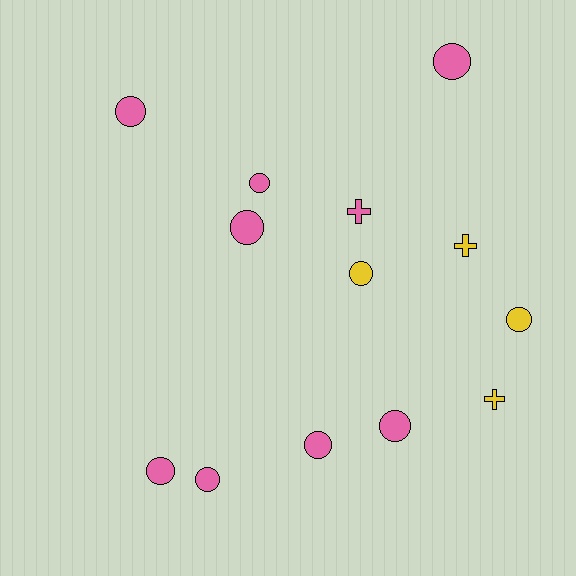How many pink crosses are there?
There is 1 pink cross.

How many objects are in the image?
There are 13 objects.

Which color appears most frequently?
Pink, with 9 objects.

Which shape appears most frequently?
Circle, with 10 objects.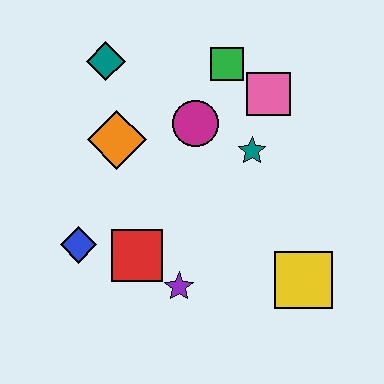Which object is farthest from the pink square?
The blue diamond is farthest from the pink square.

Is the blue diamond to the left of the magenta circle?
Yes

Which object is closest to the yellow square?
The purple star is closest to the yellow square.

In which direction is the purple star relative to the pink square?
The purple star is below the pink square.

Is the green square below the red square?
No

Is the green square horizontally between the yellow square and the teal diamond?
Yes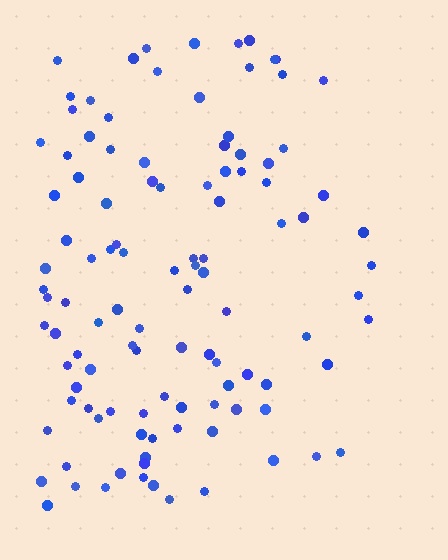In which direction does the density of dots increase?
From right to left, with the left side densest.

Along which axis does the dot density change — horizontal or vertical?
Horizontal.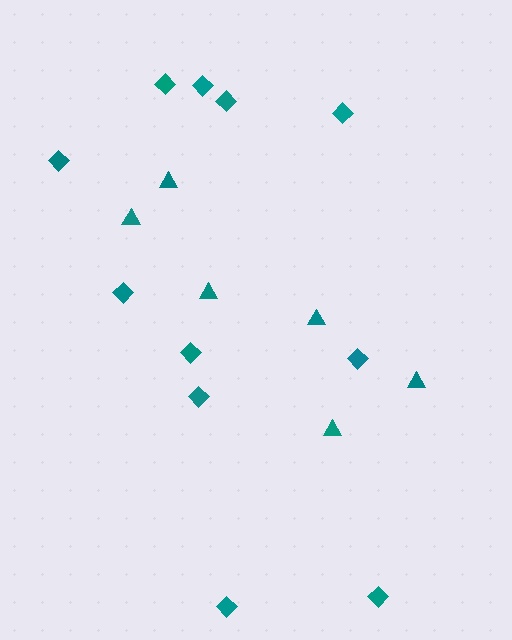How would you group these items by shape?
There are 2 groups: one group of triangles (6) and one group of diamonds (11).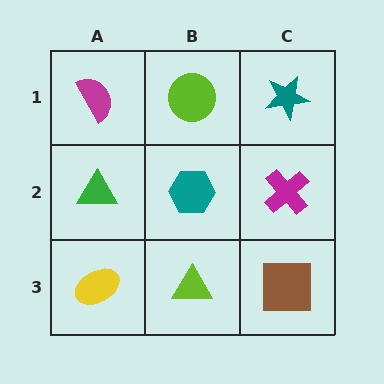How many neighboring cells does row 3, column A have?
2.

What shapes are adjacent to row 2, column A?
A magenta semicircle (row 1, column A), a yellow ellipse (row 3, column A), a teal hexagon (row 2, column B).